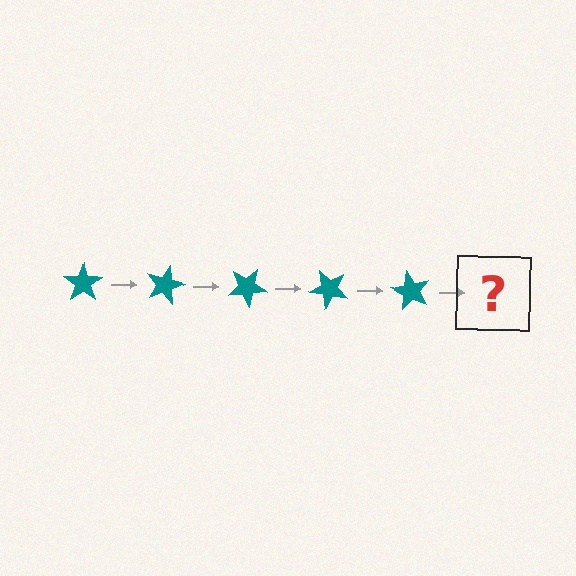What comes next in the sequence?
The next element should be a teal star rotated 75 degrees.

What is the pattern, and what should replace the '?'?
The pattern is that the star rotates 15 degrees each step. The '?' should be a teal star rotated 75 degrees.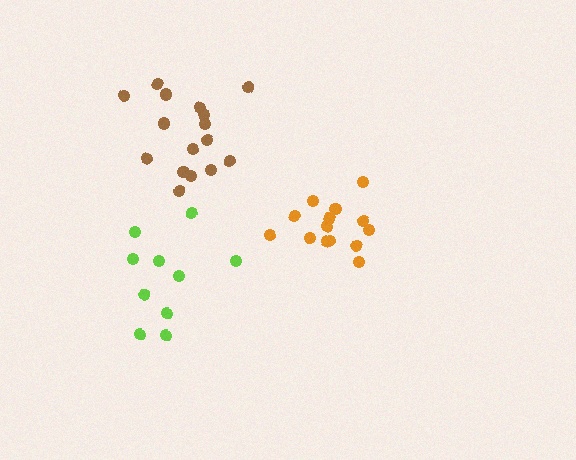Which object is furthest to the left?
The lime cluster is leftmost.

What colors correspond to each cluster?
The clusters are colored: orange, brown, lime.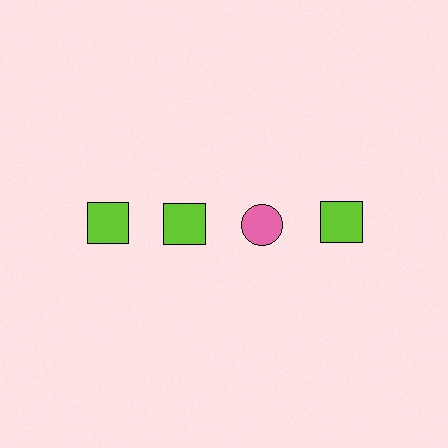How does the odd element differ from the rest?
It differs in both color (pink instead of lime) and shape (circle instead of square).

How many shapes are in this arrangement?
There are 4 shapes arranged in a grid pattern.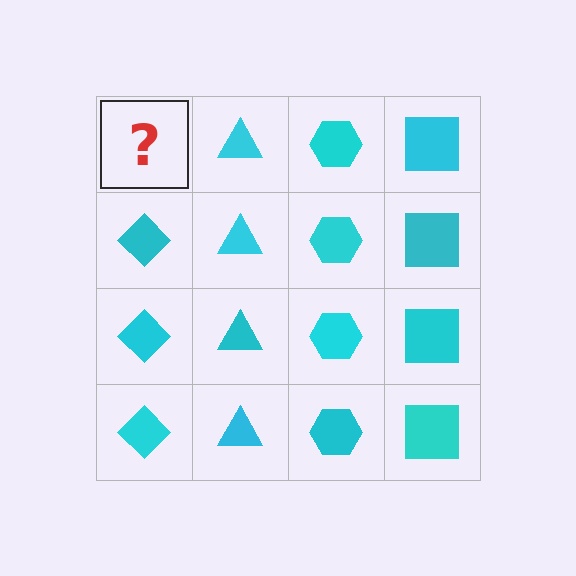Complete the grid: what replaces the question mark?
The question mark should be replaced with a cyan diamond.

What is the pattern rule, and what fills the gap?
The rule is that each column has a consistent shape. The gap should be filled with a cyan diamond.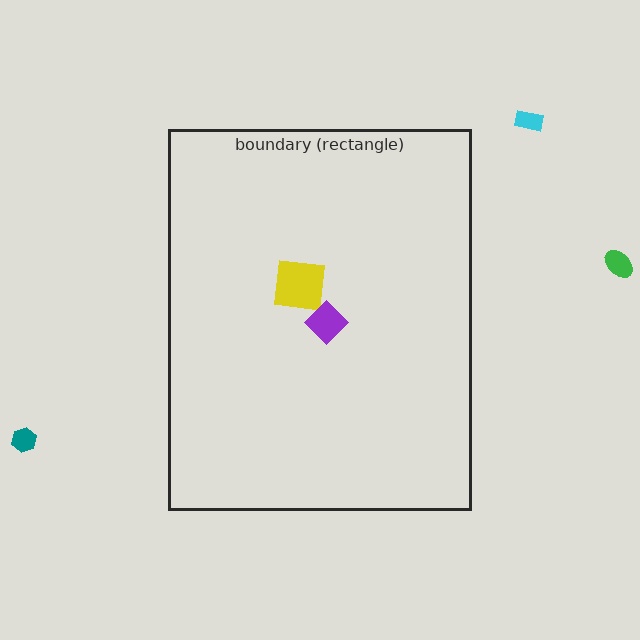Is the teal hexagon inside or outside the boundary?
Outside.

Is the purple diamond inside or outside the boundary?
Inside.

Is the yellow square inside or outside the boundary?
Inside.